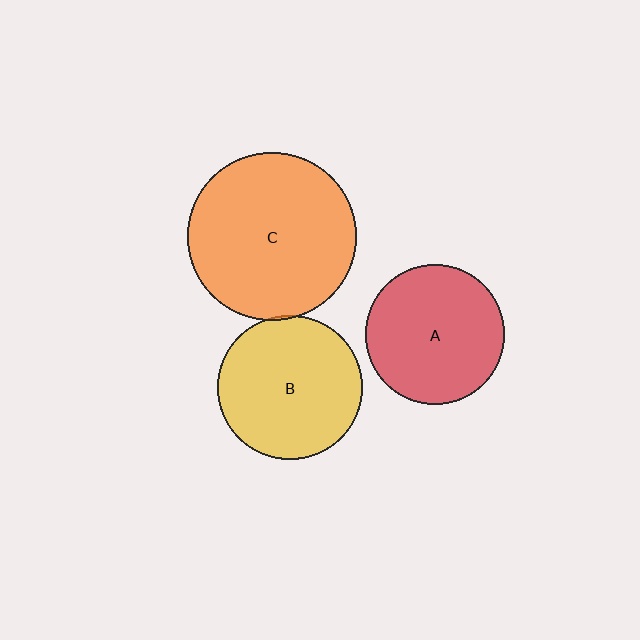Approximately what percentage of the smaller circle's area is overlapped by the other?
Approximately 5%.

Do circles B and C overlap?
Yes.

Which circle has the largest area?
Circle C (orange).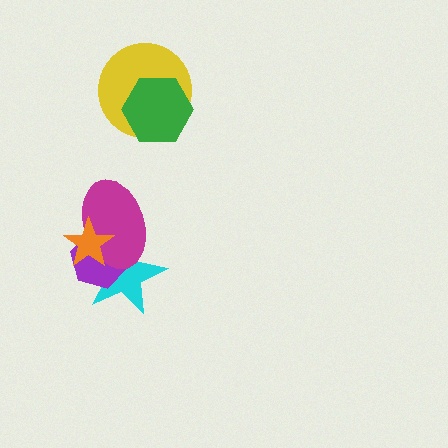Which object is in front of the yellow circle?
The green hexagon is in front of the yellow circle.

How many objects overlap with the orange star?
3 objects overlap with the orange star.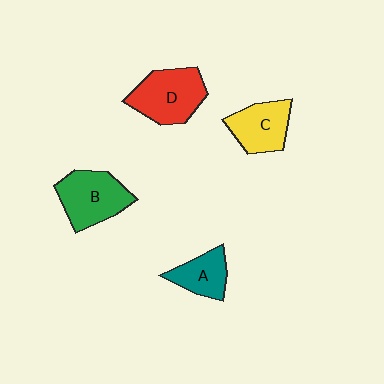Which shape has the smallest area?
Shape A (teal).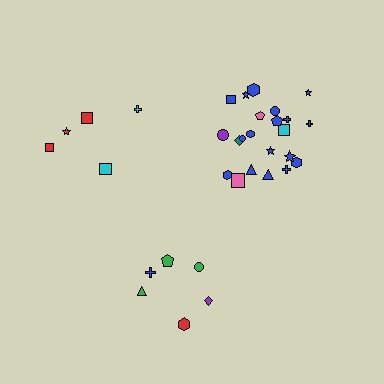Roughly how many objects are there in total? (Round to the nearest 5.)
Roughly 35 objects in total.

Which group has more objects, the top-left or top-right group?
The top-right group.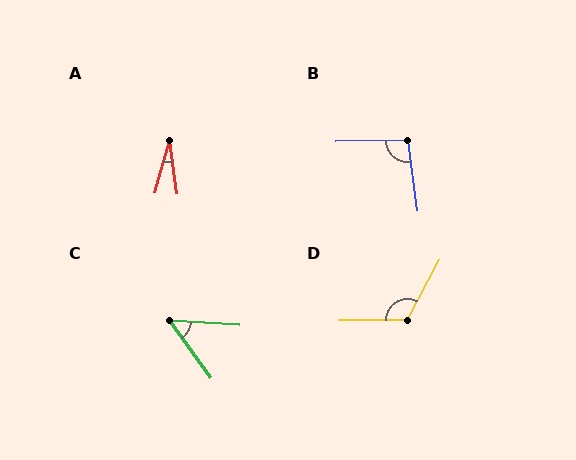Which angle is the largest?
D, at approximately 118 degrees.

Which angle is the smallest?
A, at approximately 24 degrees.